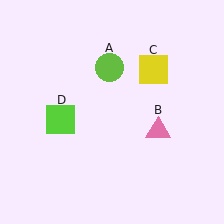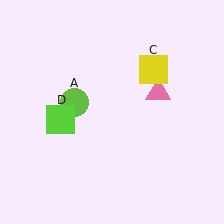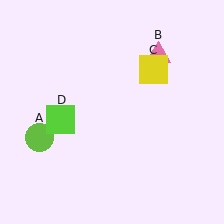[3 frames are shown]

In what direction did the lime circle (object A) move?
The lime circle (object A) moved down and to the left.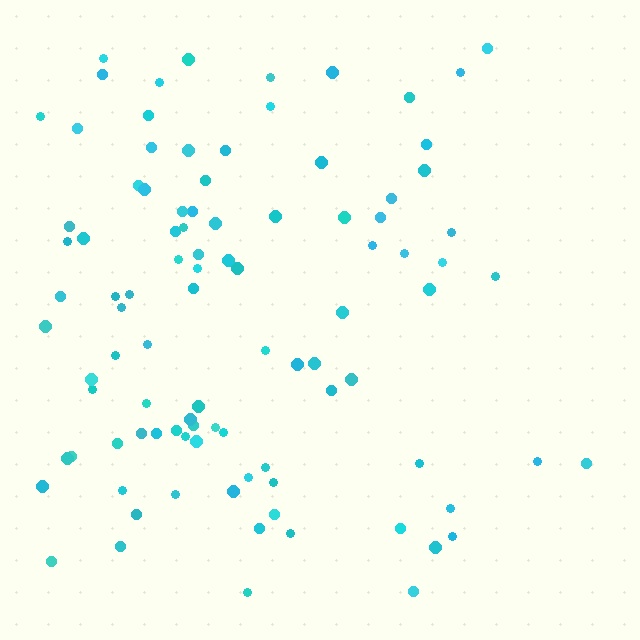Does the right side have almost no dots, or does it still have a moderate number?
Still a moderate number, just noticeably fewer than the left.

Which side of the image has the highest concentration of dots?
The left.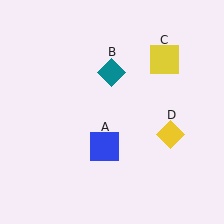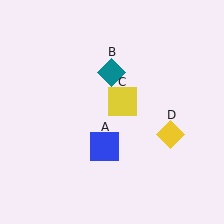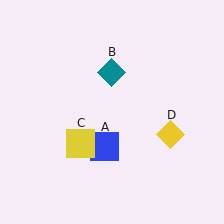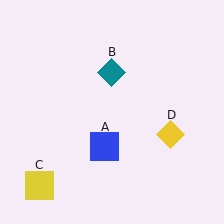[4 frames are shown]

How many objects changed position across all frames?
1 object changed position: yellow square (object C).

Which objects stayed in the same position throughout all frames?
Blue square (object A) and teal diamond (object B) and yellow diamond (object D) remained stationary.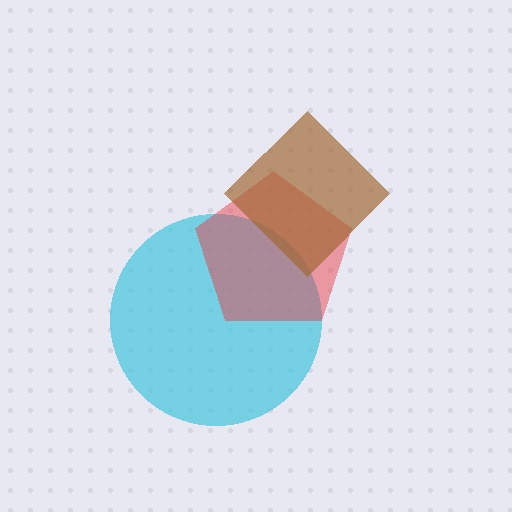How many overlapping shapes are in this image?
There are 3 overlapping shapes in the image.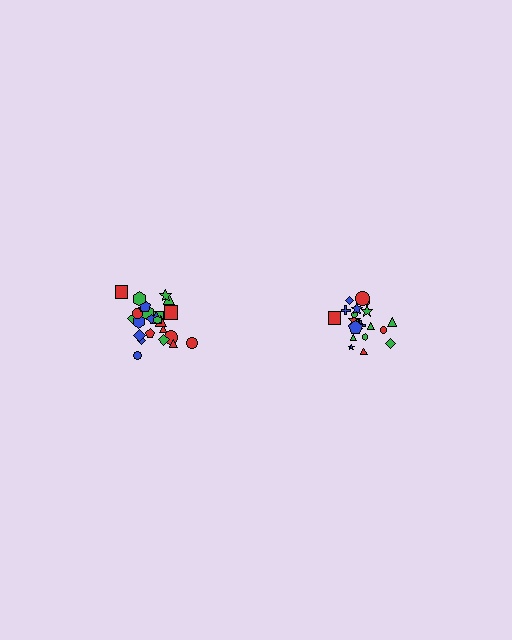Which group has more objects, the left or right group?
The left group.